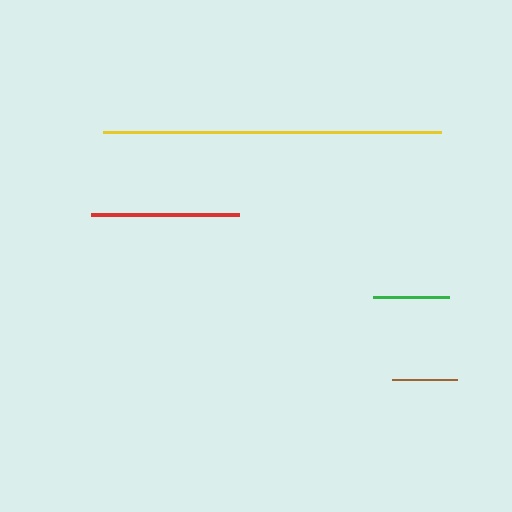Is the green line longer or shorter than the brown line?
The green line is longer than the brown line.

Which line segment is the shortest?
The brown line is the shortest at approximately 65 pixels.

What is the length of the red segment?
The red segment is approximately 148 pixels long.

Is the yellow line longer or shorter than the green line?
The yellow line is longer than the green line.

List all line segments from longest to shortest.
From longest to shortest: yellow, red, green, brown.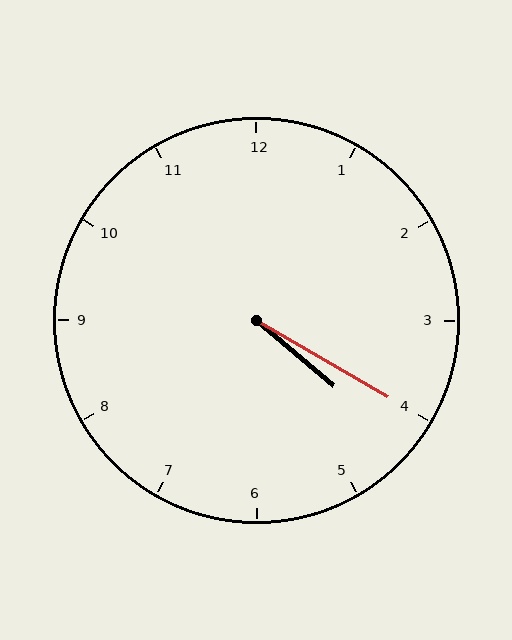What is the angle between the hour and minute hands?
Approximately 10 degrees.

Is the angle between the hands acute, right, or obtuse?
It is acute.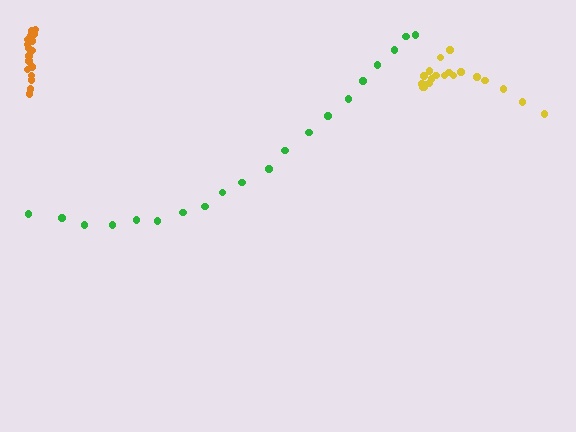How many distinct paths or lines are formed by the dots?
There are 3 distinct paths.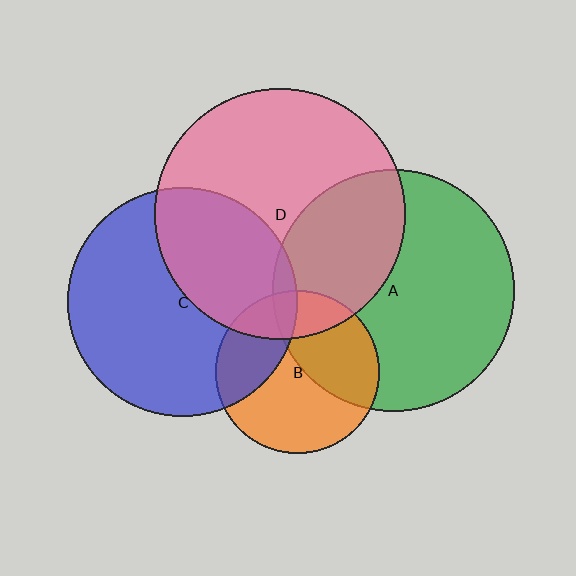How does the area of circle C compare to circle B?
Approximately 2.0 times.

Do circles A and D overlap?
Yes.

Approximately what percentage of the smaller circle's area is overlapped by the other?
Approximately 35%.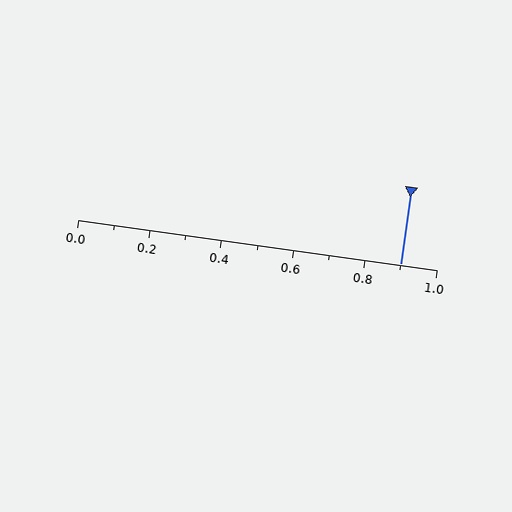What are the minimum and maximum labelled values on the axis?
The axis runs from 0.0 to 1.0.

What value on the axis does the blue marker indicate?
The marker indicates approximately 0.9.